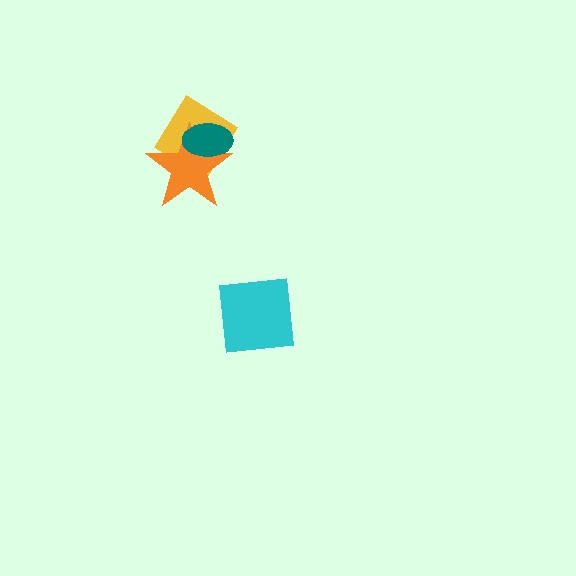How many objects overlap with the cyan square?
0 objects overlap with the cyan square.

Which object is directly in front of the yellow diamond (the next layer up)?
The orange star is directly in front of the yellow diamond.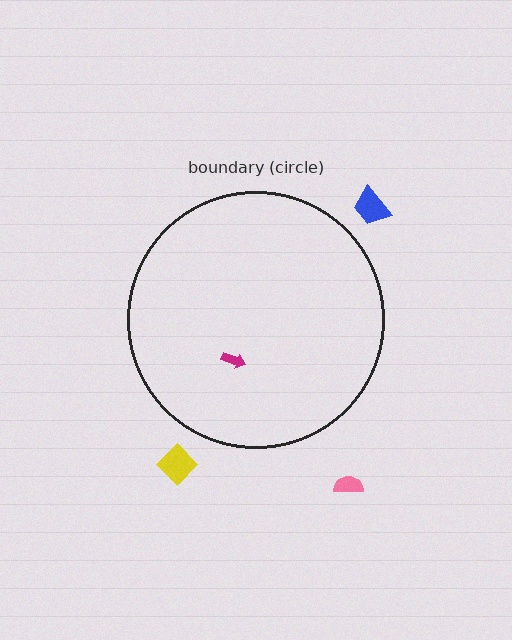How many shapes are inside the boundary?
1 inside, 3 outside.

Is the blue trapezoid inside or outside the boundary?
Outside.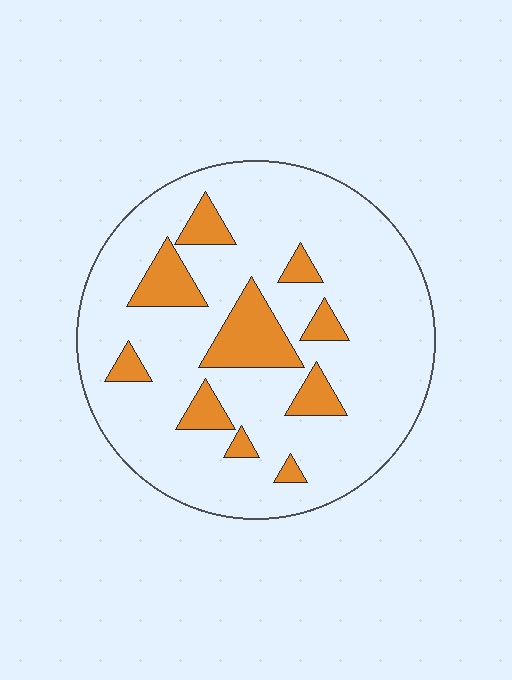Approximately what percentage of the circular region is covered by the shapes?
Approximately 15%.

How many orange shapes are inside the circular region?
10.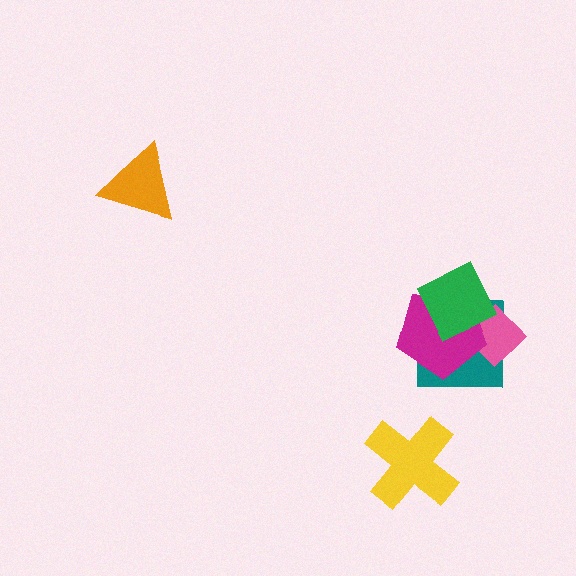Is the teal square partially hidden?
Yes, it is partially covered by another shape.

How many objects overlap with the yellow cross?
0 objects overlap with the yellow cross.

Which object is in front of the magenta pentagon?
The green diamond is in front of the magenta pentagon.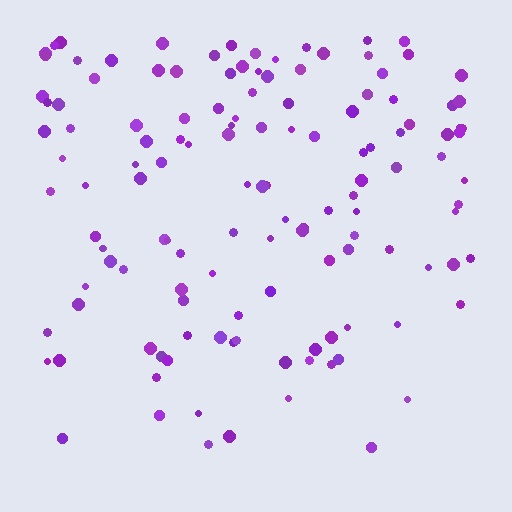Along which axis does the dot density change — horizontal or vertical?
Vertical.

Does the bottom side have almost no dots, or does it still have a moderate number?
Still a moderate number, just noticeably fewer than the top.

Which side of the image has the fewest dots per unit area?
The bottom.